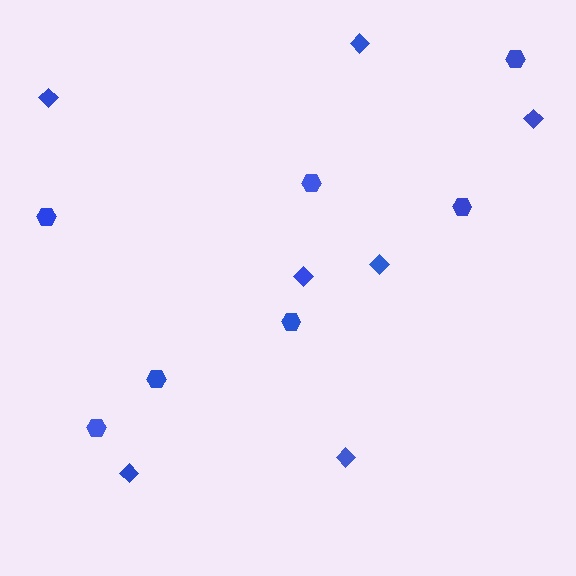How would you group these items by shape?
There are 2 groups: one group of hexagons (7) and one group of diamonds (7).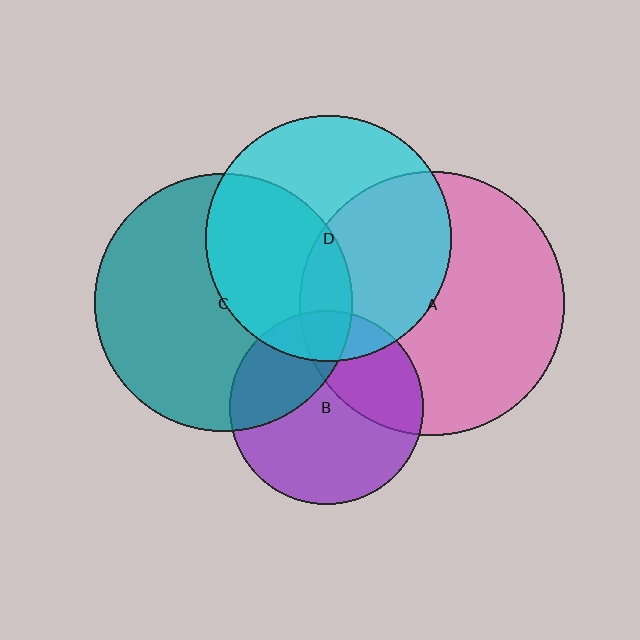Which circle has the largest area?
Circle A (pink).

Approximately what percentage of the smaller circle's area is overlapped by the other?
Approximately 45%.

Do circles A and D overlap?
Yes.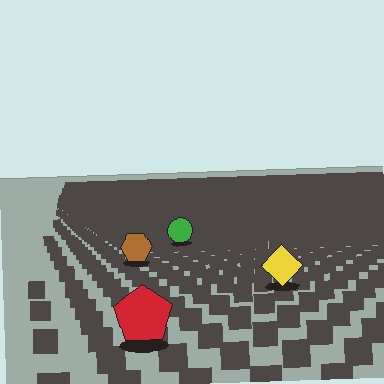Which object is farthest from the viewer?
The green circle is farthest from the viewer. It appears smaller and the ground texture around it is denser.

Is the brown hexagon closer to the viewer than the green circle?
Yes. The brown hexagon is closer — you can tell from the texture gradient: the ground texture is coarser near it.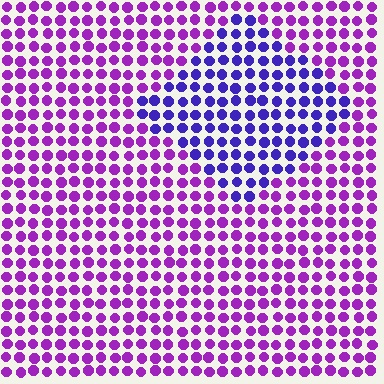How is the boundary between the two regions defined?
The boundary is defined purely by a slight shift in hue (about 38 degrees). Spacing, size, and orientation are identical on both sides.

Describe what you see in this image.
The image is filled with small purple elements in a uniform arrangement. A diamond-shaped region is visible where the elements are tinted to a slightly different hue, forming a subtle color boundary.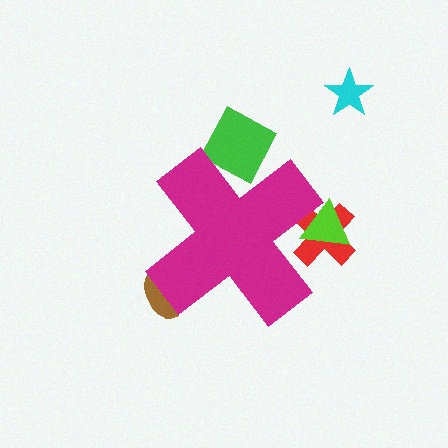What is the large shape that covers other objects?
A magenta cross.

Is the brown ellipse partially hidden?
Yes, the brown ellipse is partially hidden behind the magenta cross.